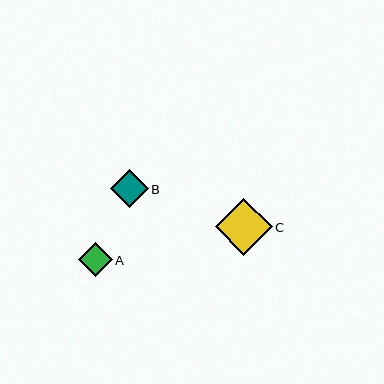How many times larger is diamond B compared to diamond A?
Diamond B is approximately 1.1 times the size of diamond A.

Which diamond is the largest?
Diamond C is the largest with a size of approximately 57 pixels.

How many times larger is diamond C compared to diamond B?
Diamond C is approximately 1.5 times the size of diamond B.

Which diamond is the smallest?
Diamond A is the smallest with a size of approximately 34 pixels.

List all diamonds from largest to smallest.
From largest to smallest: C, B, A.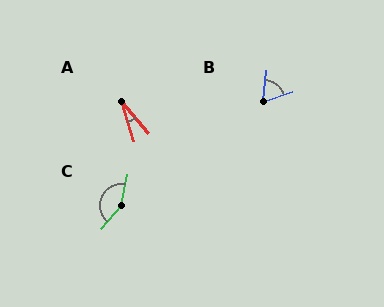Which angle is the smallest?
A, at approximately 24 degrees.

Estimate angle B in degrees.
Approximately 65 degrees.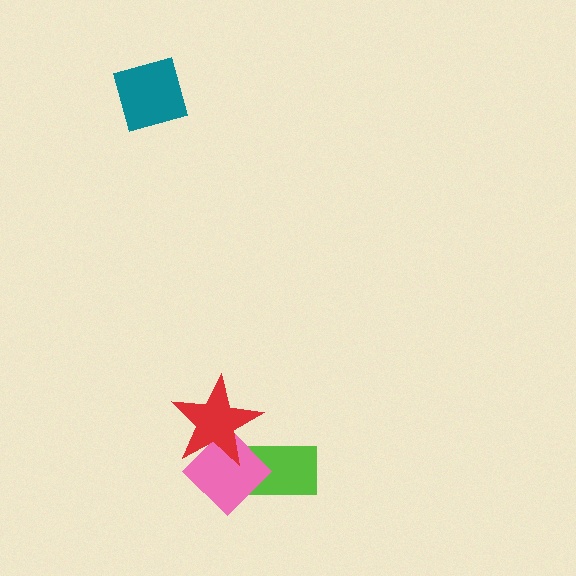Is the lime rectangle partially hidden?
Yes, it is partially covered by another shape.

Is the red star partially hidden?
No, no other shape covers it.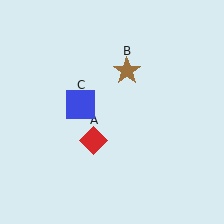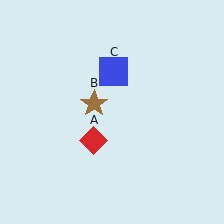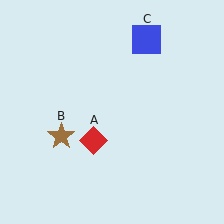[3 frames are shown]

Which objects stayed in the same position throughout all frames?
Red diamond (object A) remained stationary.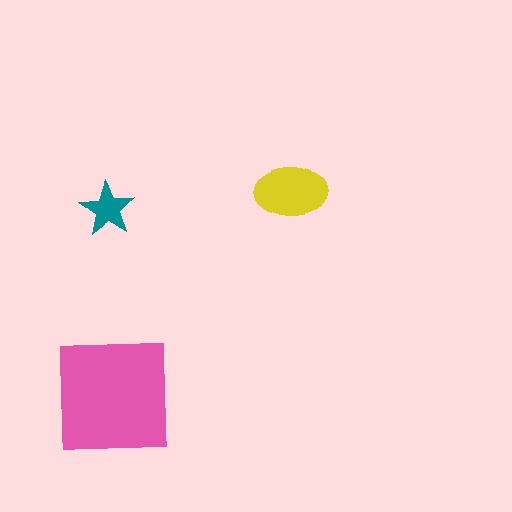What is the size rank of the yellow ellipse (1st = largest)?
2nd.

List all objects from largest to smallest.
The pink square, the yellow ellipse, the teal star.